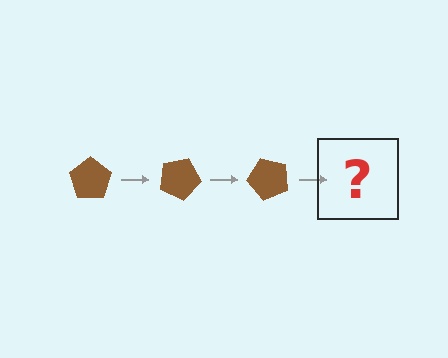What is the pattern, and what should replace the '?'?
The pattern is that the pentagon rotates 25 degrees each step. The '?' should be a brown pentagon rotated 75 degrees.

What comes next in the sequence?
The next element should be a brown pentagon rotated 75 degrees.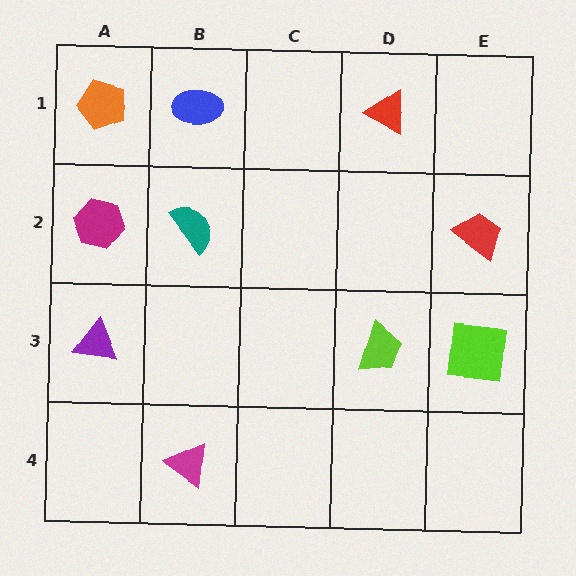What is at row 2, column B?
A teal semicircle.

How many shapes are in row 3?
3 shapes.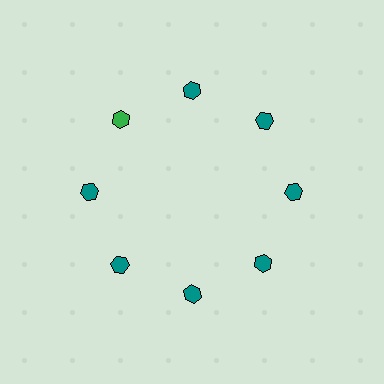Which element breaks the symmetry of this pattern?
The green hexagon at roughly the 10 o'clock position breaks the symmetry. All other shapes are teal hexagons.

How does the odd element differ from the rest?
It has a different color: green instead of teal.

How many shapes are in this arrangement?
There are 8 shapes arranged in a ring pattern.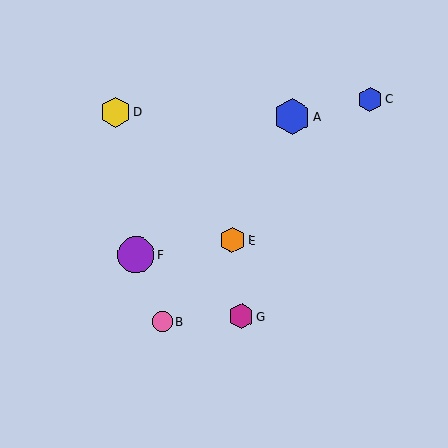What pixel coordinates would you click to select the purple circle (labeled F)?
Click at (136, 255) to select the purple circle F.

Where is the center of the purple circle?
The center of the purple circle is at (136, 255).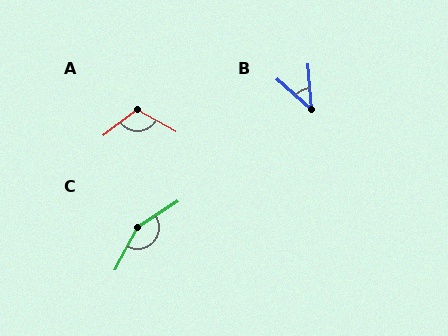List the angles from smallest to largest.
B (44°), A (113°), C (151°).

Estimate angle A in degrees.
Approximately 113 degrees.